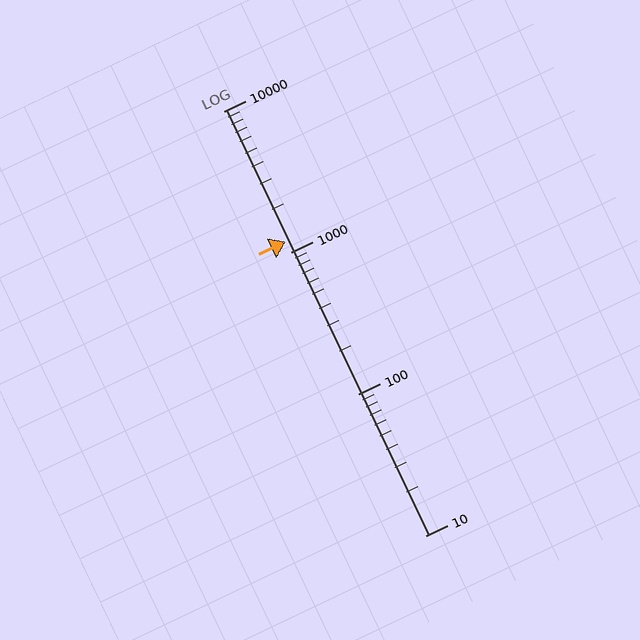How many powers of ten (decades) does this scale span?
The scale spans 3 decades, from 10 to 10000.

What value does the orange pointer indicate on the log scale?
The pointer indicates approximately 1200.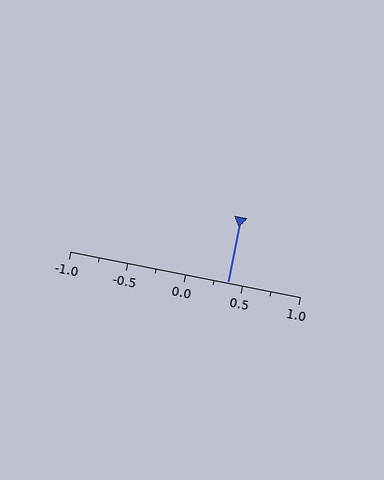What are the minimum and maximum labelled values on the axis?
The axis runs from -1.0 to 1.0.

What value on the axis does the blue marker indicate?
The marker indicates approximately 0.38.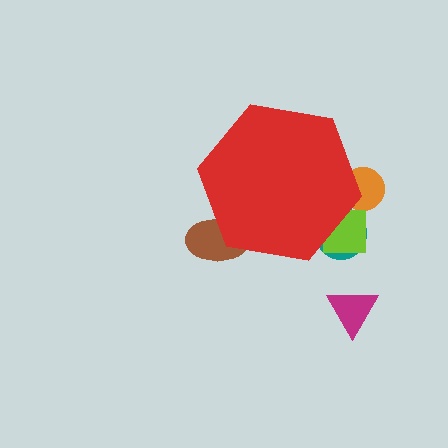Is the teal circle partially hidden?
Yes, the teal circle is partially hidden behind the red hexagon.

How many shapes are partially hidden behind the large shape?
4 shapes are partially hidden.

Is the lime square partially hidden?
Yes, the lime square is partially hidden behind the red hexagon.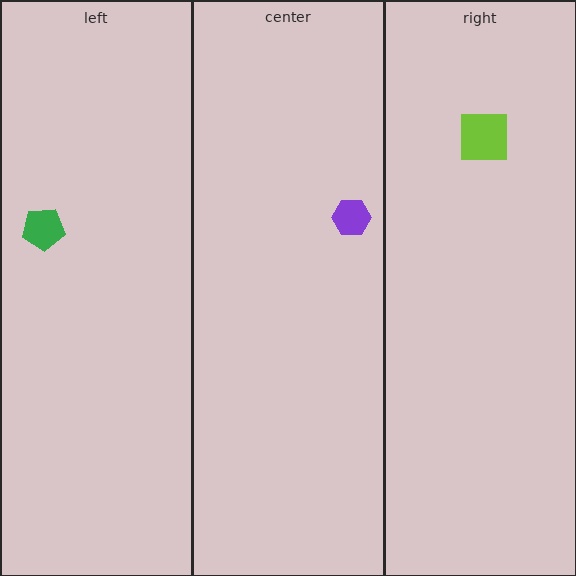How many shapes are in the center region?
1.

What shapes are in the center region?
The purple hexagon.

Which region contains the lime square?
The right region.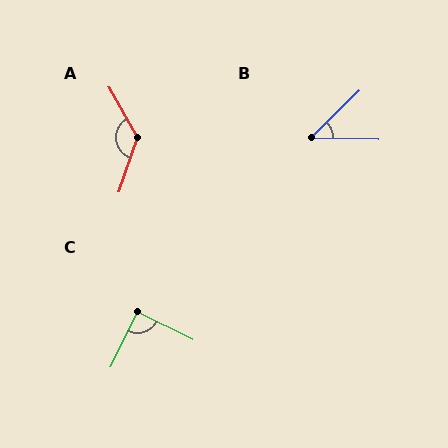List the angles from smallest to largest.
B (46°), C (89°), A (132°).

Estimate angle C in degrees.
Approximately 89 degrees.